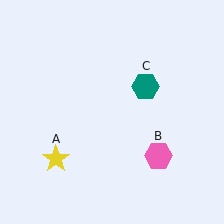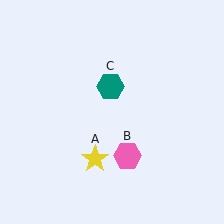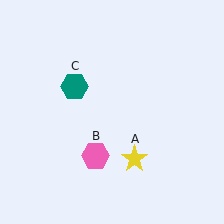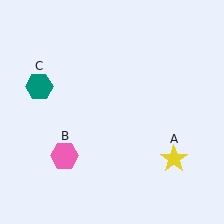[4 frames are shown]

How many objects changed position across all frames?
3 objects changed position: yellow star (object A), pink hexagon (object B), teal hexagon (object C).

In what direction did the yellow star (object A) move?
The yellow star (object A) moved right.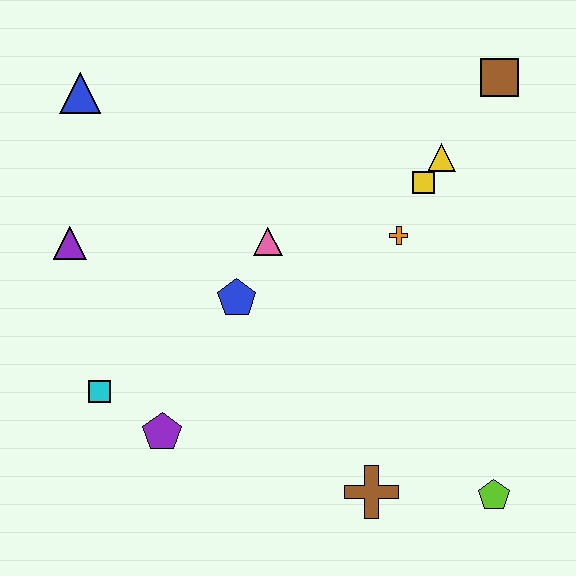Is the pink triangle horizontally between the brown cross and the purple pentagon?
Yes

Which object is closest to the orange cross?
The yellow square is closest to the orange cross.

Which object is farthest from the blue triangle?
The lime pentagon is farthest from the blue triangle.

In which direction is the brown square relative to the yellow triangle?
The brown square is above the yellow triangle.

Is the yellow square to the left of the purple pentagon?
No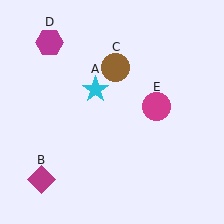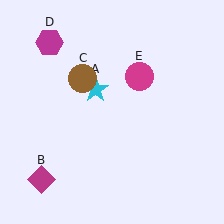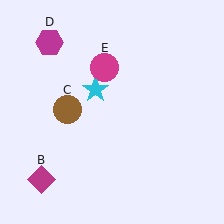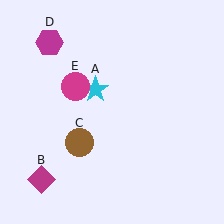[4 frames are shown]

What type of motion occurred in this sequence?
The brown circle (object C), magenta circle (object E) rotated counterclockwise around the center of the scene.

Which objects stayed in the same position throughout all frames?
Cyan star (object A) and magenta diamond (object B) and magenta hexagon (object D) remained stationary.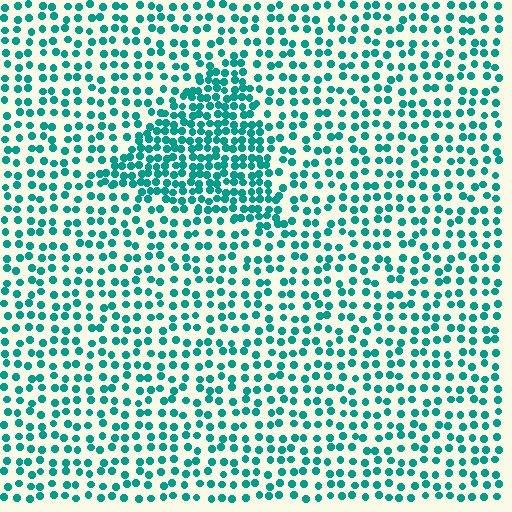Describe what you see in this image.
The image contains small teal elements arranged at two different densities. A triangle-shaped region is visible where the elements are more densely packed than the surrounding area.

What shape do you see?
I see a triangle.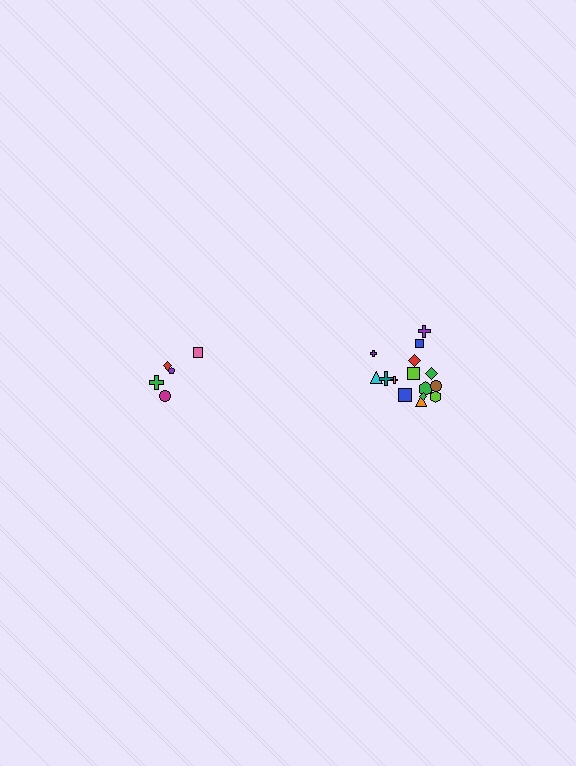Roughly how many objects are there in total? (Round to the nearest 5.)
Roughly 20 objects in total.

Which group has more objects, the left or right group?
The right group.